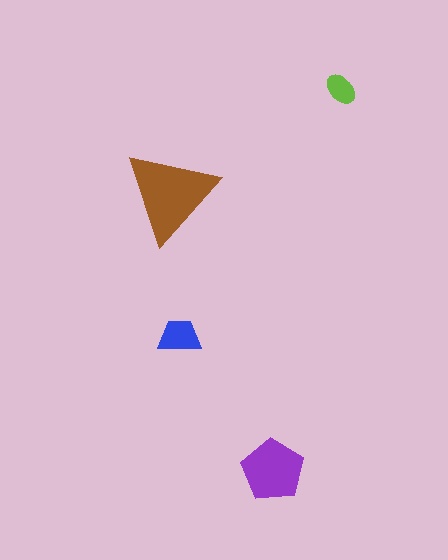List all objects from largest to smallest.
The brown triangle, the purple pentagon, the blue trapezoid, the lime ellipse.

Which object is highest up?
The lime ellipse is topmost.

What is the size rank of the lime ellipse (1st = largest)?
4th.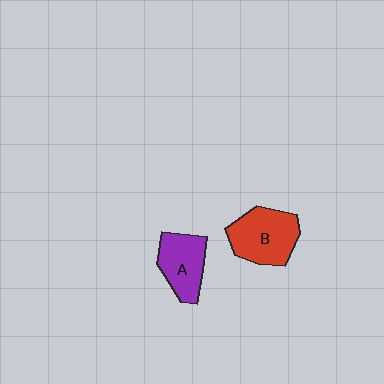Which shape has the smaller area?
Shape A (purple).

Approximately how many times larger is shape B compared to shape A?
Approximately 1.2 times.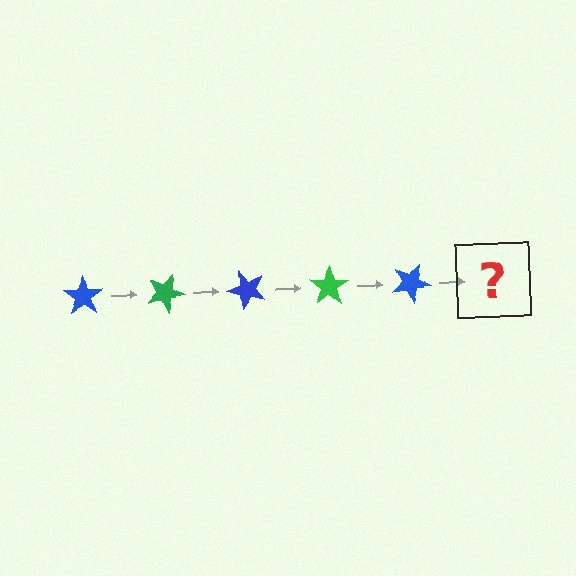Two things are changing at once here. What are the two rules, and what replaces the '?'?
The two rules are that it rotates 25 degrees each step and the color cycles through blue and green. The '?' should be a green star, rotated 125 degrees from the start.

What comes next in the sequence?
The next element should be a green star, rotated 125 degrees from the start.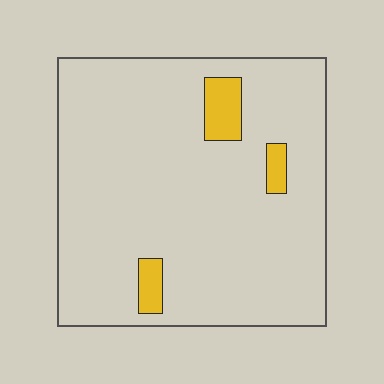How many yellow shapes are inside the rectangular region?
3.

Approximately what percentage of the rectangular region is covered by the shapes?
Approximately 5%.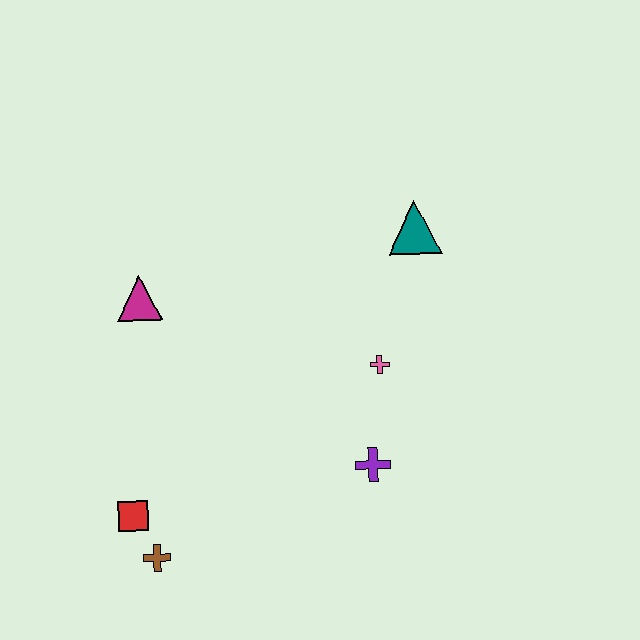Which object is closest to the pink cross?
The purple cross is closest to the pink cross.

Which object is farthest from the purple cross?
The magenta triangle is farthest from the purple cross.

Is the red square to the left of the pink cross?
Yes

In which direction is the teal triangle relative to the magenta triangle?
The teal triangle is to the right of the magenta triangle.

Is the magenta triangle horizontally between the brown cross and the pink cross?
No